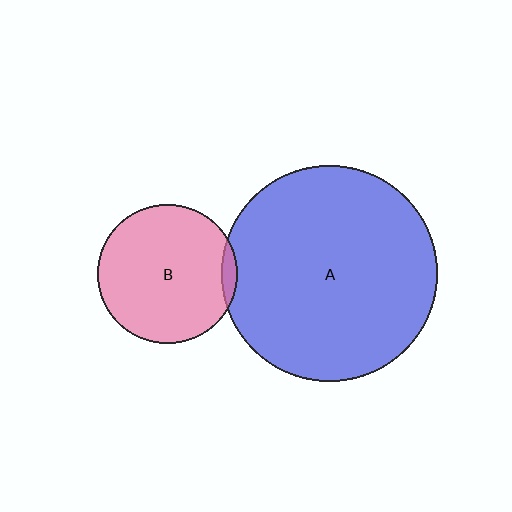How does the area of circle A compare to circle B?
Approximately 2.4 times.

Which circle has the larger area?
Circle A (blue).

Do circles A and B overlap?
Yes.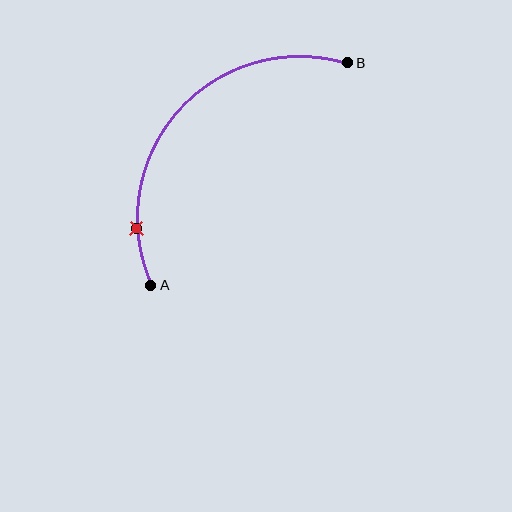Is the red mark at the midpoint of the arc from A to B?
No. The red mark lies on the arc but is closer to endpoint A. The arc midpoint would be at the point on the curve equidistant along the arc from both A and B.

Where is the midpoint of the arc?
The arc midpoint is the point on the curve farthest from the straight line joining A and B. It sits above and to the left of that line.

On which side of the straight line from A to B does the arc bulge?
The arc bulges above and to the left of the straight line connecting A and B.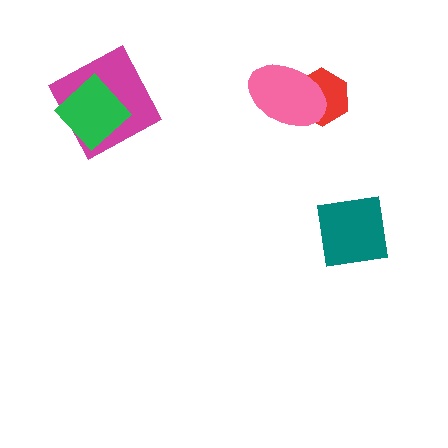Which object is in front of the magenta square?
The green diamond is in front of the magenta square.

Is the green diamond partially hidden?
No, no other shape covers it.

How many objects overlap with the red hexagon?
1 object overlaps with the red hexagon.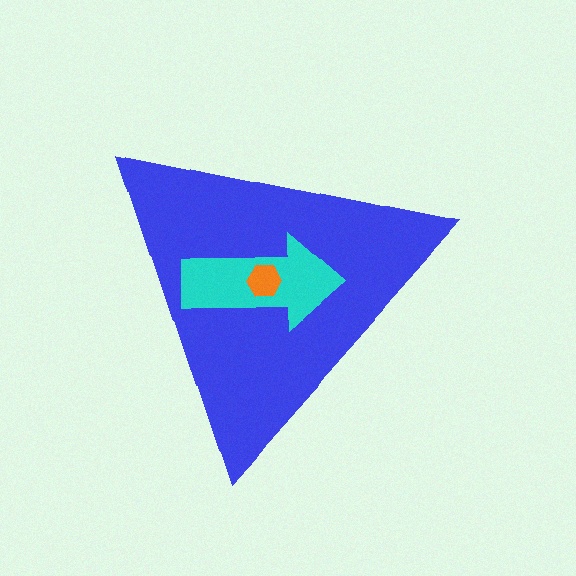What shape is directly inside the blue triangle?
The cyan arrow.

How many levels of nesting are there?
3.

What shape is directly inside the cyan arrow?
The orange hexagon.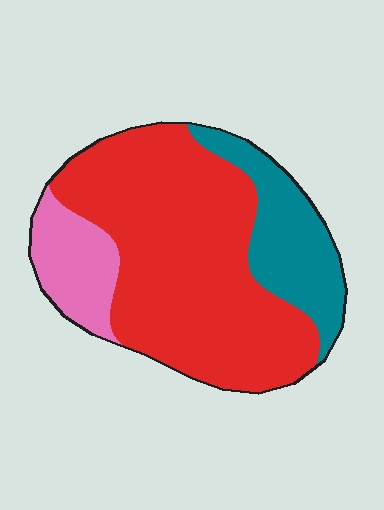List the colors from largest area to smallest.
From largest to smallest: red, teal, pink.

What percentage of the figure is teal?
Teal takes up about one fifth (1/5) of the figure.